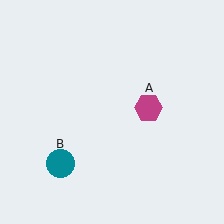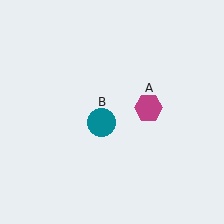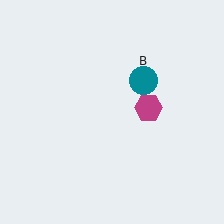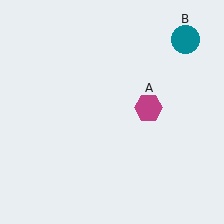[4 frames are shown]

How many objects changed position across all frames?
1 object changed position: teal circle (object B).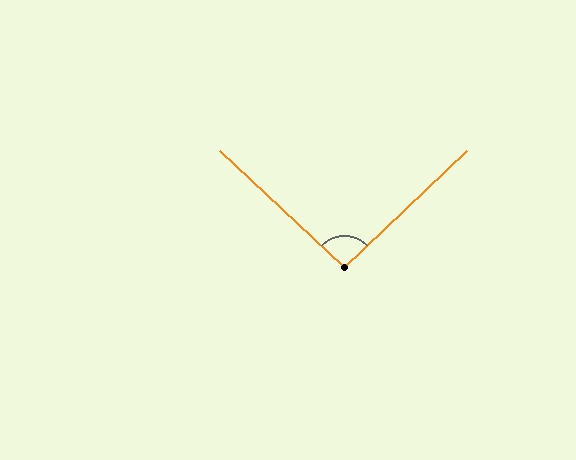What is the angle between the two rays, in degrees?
Approximately 93 degrees.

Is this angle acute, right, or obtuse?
It is approximately a right angle.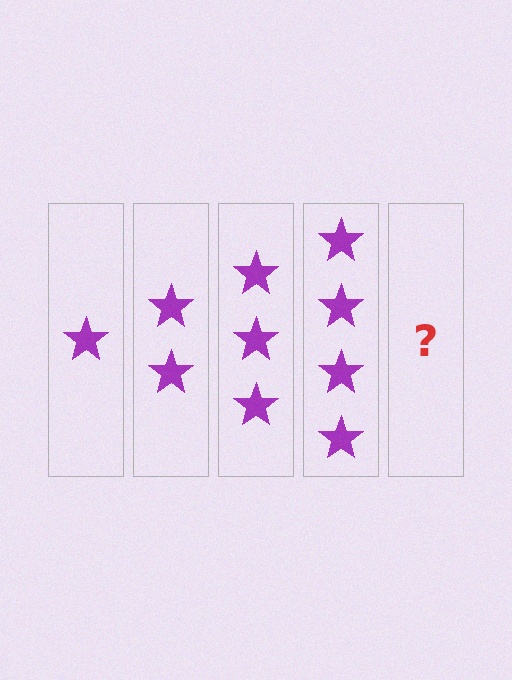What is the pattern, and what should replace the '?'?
The pattern is that each step adds one more star. The '?' should be 5 stars.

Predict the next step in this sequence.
The next step is 5 stars.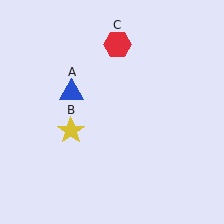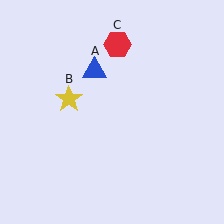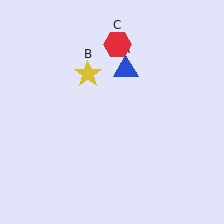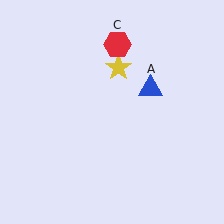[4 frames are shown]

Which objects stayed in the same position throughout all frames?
Red hexagon (object C) remained stationary.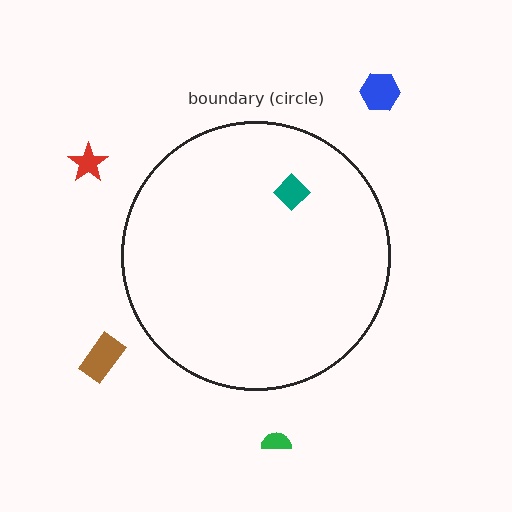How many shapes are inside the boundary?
1 inside, 4 outside.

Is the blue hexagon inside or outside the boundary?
Outside.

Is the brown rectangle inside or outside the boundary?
Outside.